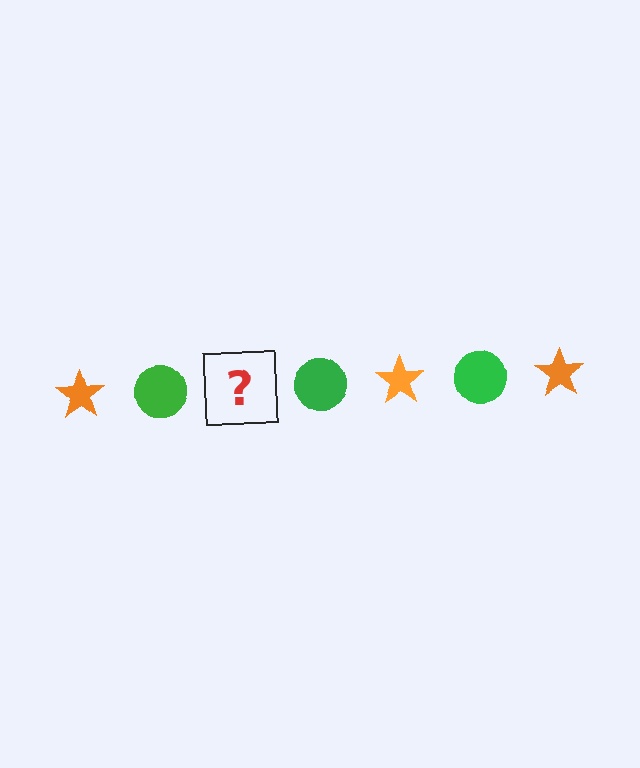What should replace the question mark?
The question mark should be replaced with an orange star.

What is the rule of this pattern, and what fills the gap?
The rule is that the pattern alternates between orange star and green circle. The gap should be filled with an orange star.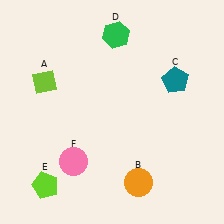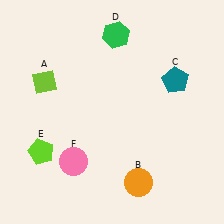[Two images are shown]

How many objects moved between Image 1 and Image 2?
1 object moved between the two images.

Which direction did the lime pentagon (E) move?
The lime pentagon (E) moved up.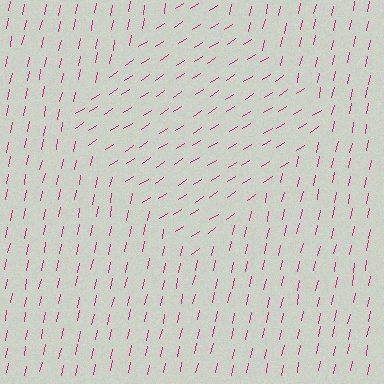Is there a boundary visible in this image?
Yes, there is a texture boundary formed by a change in line orientation.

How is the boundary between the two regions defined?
The boundary is defined purely by a change in line orientation (approximately 45 degrees difference). All lines are the same color and thickness.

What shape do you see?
I see a diamond.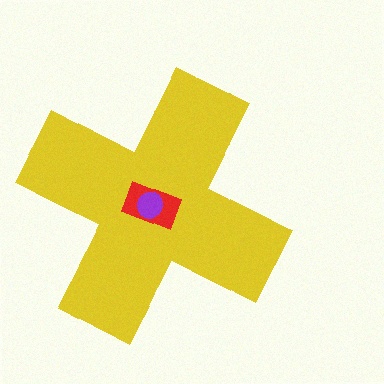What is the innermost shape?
The purple circle.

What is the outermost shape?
The yellow cross.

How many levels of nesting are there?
3.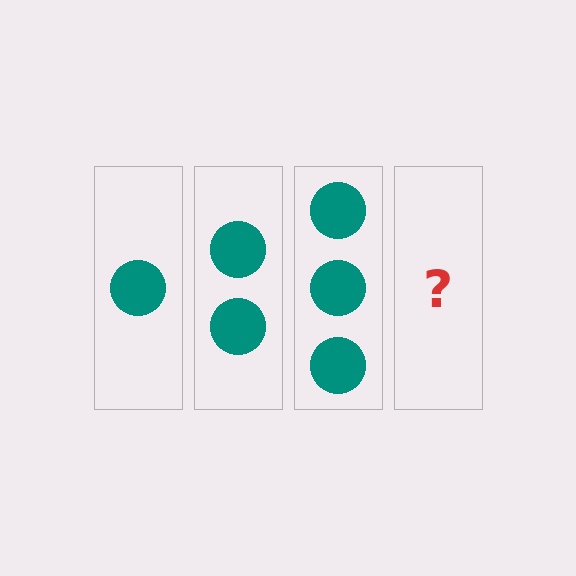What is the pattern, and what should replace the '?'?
The pattern is that each step adds one more circle. The '?' should be 4 circles.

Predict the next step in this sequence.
The next step is 4 circles.